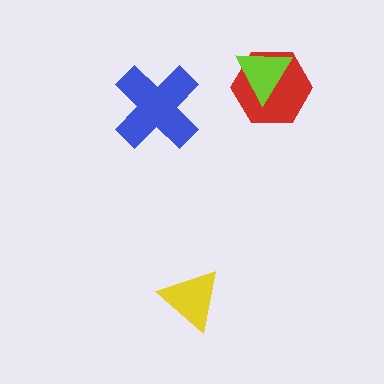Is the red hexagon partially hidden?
Yes, it is partially covered by another shape.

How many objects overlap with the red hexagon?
1 object overlaps with the red hexagon.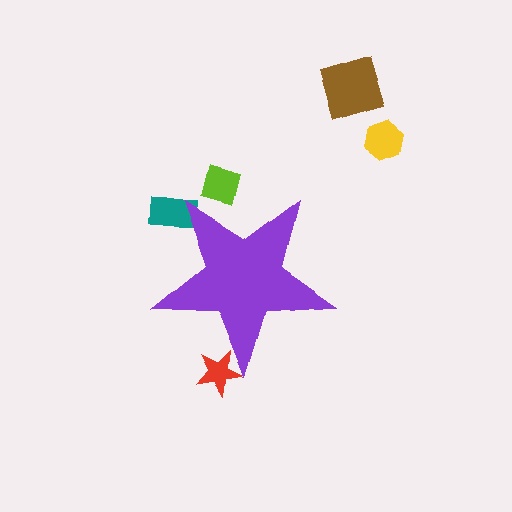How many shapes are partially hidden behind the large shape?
3 shapes are partially hidden.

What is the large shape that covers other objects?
A purple star.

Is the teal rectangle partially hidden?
Yes, the teal rectangle is partially hidden behind the purple star.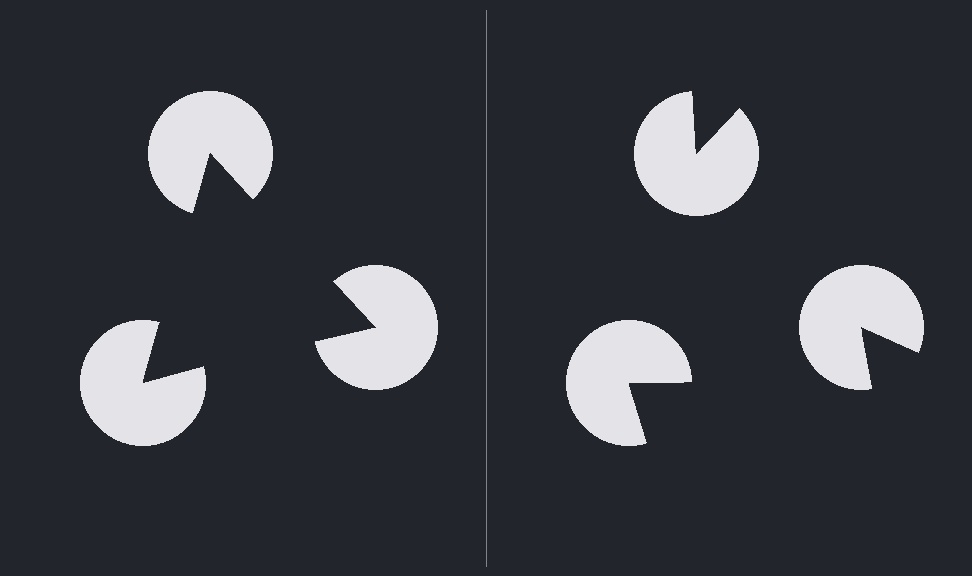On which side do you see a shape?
An illusory triangle appears on the left side. On the right side the wedge cuts are rotated, so no coherent shape forms.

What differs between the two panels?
The pac-man discs are positioned identically on both sides; only the wedge orientations differ. On the left they align to a triangle; on the right they are misaligned.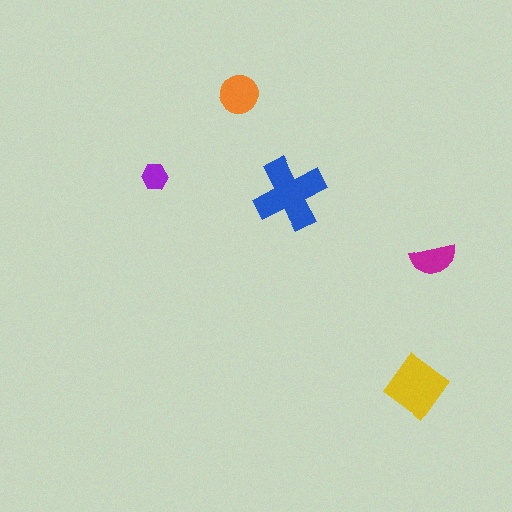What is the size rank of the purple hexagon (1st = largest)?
5th.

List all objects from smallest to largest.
The purple hexagon, the magenta semicircle, the orange circle, the yellow diamond, the blue cross.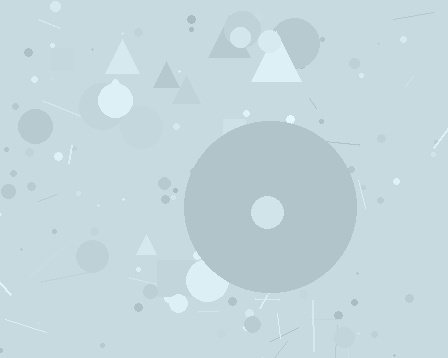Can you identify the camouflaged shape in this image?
The camouflaged shape is a circle.